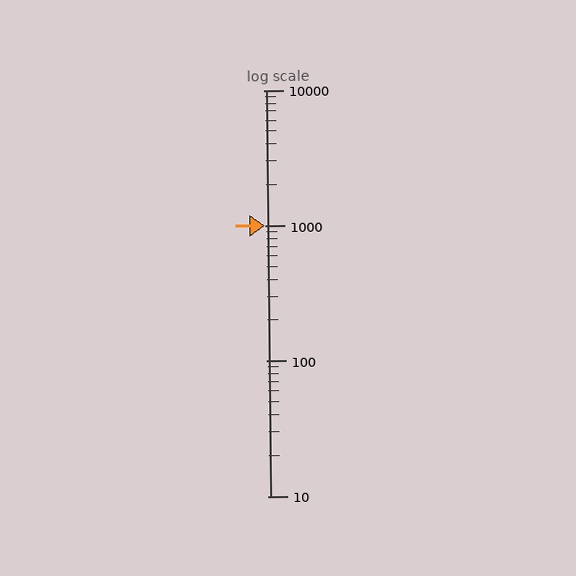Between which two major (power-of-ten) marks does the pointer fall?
The pointer is between 1000 and 10000.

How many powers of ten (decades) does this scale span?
The scale spans 3 decades, from 10 to 10000.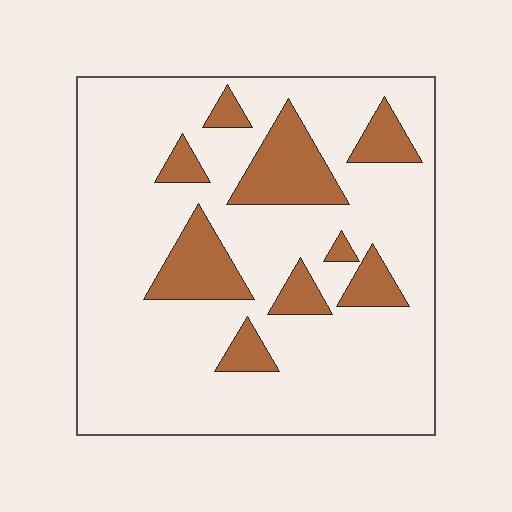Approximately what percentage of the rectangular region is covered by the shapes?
Approximately 20%.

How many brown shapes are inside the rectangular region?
9.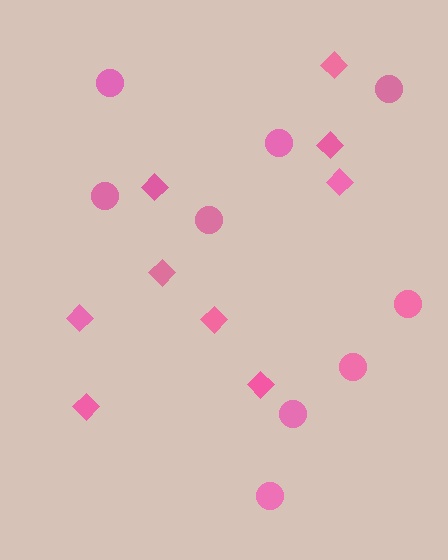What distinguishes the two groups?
There are 2 groups: one group of diamonds (9) and one group of circles (9).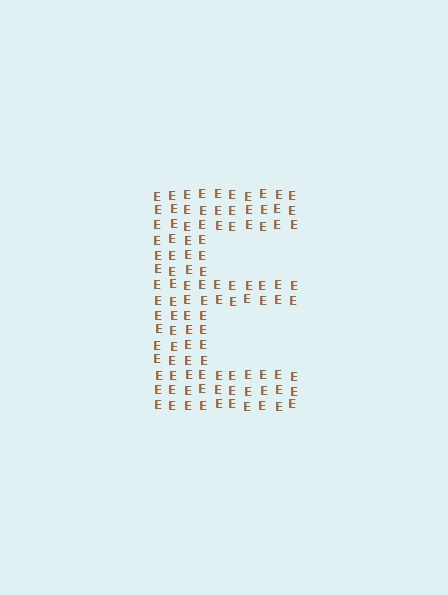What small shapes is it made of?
It is made of small letter E's.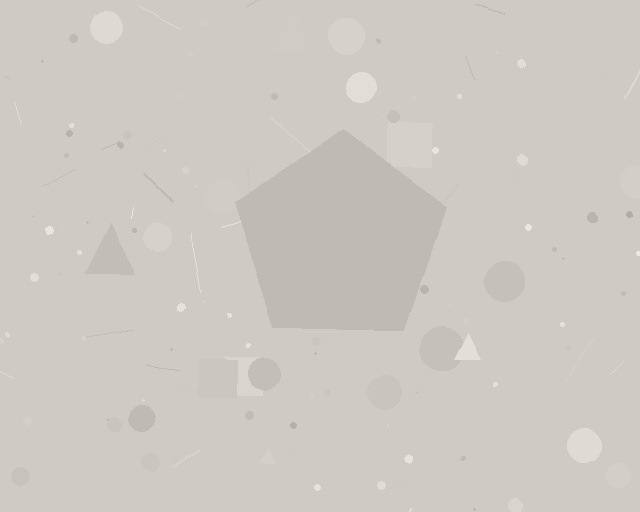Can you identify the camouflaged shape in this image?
The camouflaged shape is a pentagon.